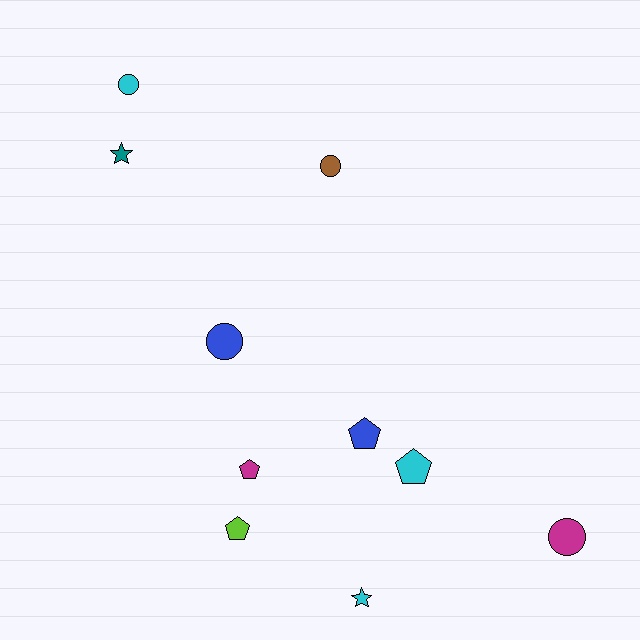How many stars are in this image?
There are 2 stars.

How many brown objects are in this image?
There is 1 brown object.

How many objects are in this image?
There are 10 objects.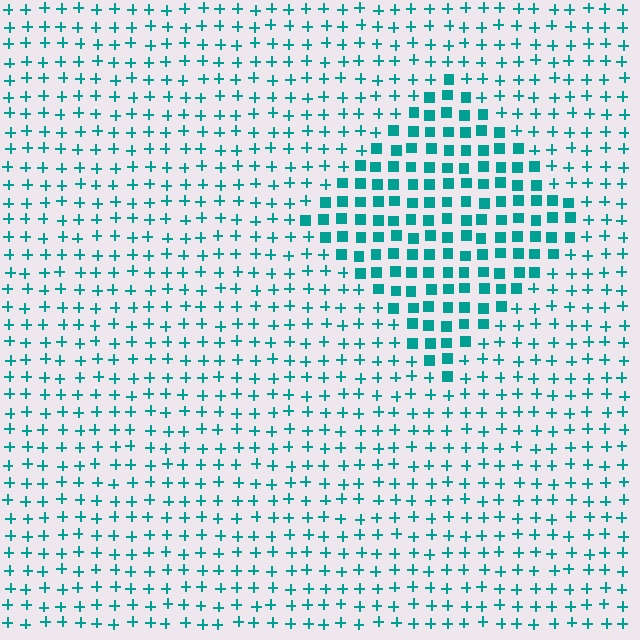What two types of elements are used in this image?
The image uses squares inside the diamond region and plus signs outside it.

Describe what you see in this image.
The image is filled with small teal elements arranged in a uniform grid. A diamond-shaped region contains squares, while the surrounding area contains plus signs. The boundary is defined purely by the change in element shape.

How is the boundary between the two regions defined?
The boundary is defined by a change in element shape: squares inside vs. plus signs outside. All elements share the same color and spacing.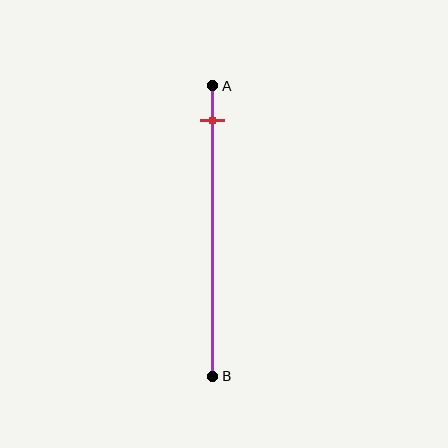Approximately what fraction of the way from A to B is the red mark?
The red mark is approximately 10% of the way from A to B.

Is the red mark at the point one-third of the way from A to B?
No, the mark is at about 10% from A, not at the 33% one-third point.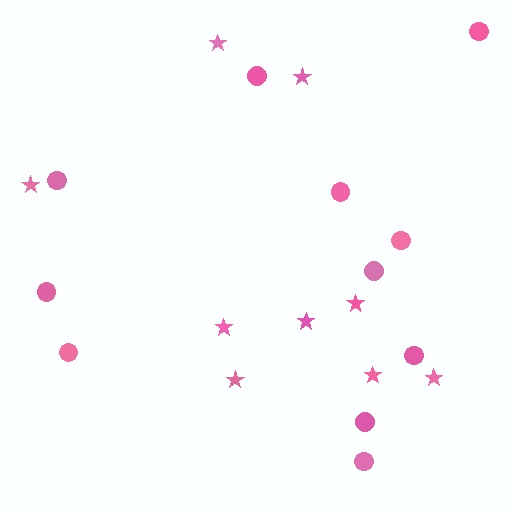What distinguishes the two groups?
There are 2 groups: one group of stars (9) and one group of circles (11).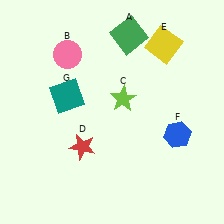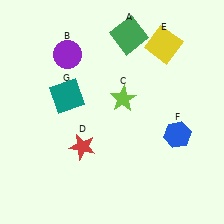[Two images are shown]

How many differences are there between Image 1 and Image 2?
There is 1 difference between the two images.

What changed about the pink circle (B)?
In Image 1, B is pink. In Image 2, it changed to purple.